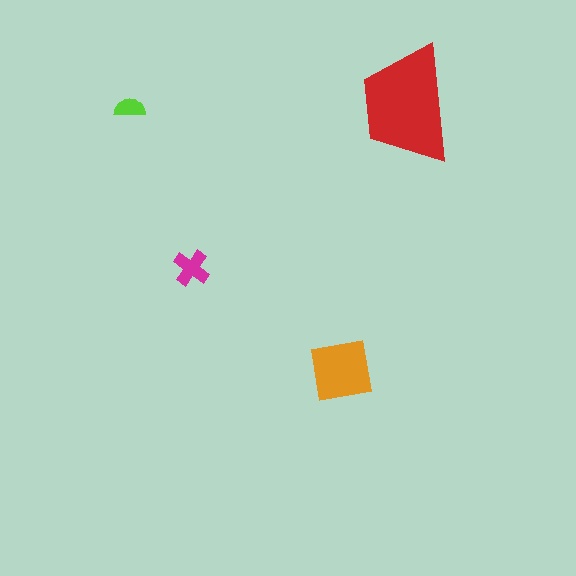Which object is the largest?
The red trapezoid.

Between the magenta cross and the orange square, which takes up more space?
The orange square.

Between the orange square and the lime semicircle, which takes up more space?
The orange square.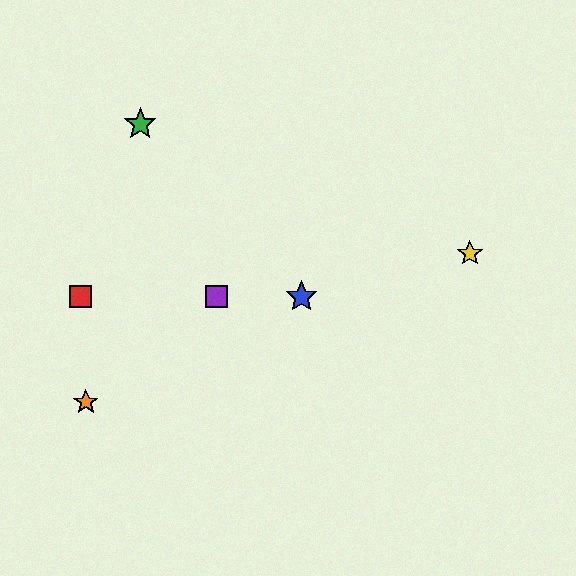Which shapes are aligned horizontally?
The red square, the blue star, the purple square are aligned horizontally.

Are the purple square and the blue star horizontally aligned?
Yes, both are at y≈297.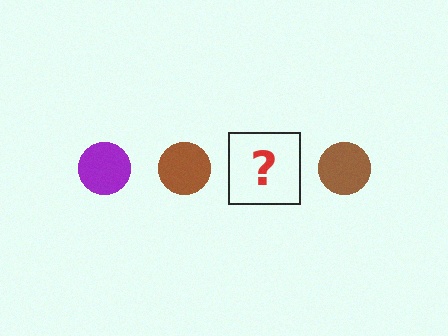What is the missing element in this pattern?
The missing element is a purple circle.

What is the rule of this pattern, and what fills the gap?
The rule is that the pattern cycles through purple, brown circles. The gap should be filled with a purple circle.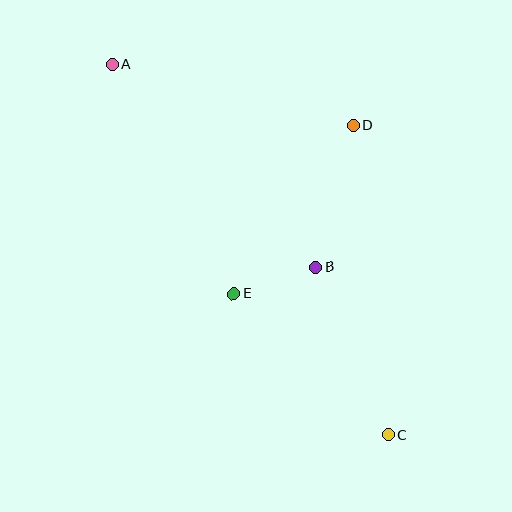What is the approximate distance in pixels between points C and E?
The distance between C and E is approximately 210 pixels.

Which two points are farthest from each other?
Points A and C are farthest from each other.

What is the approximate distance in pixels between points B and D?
The distance between B and D is approximately 147 pixels.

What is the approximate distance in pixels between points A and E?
The distance between A and E is approximately 259 pixels.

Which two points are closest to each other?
Points B and E are closest to each other.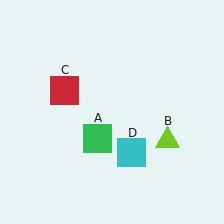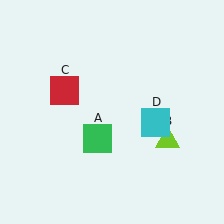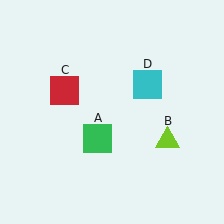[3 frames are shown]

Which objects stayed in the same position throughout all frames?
Green square (object A) and lime triangle (object B) and red square (object C) remained stationary.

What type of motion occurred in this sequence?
The cyan square (object D) rotated counterclockwise around the center of the scene.